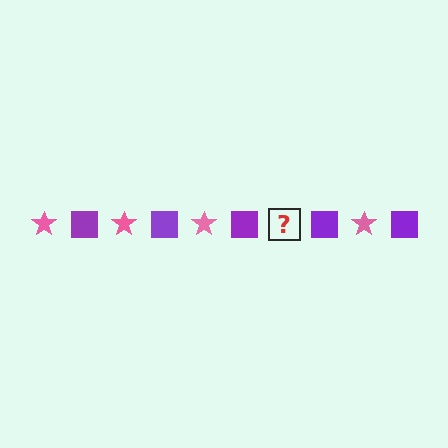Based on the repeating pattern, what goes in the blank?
The blank should be a pink star.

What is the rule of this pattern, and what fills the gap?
The rule is that the pattern alternates between pink star and purple square. The gap should be filled with a pink star.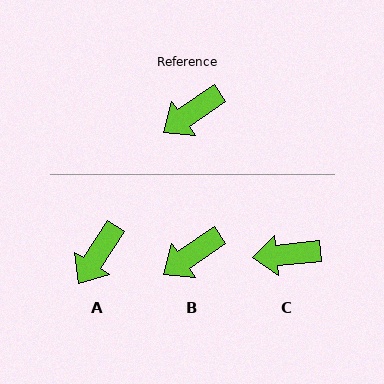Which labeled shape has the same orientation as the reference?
B.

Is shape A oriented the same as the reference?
No, it is off by about 23 degrees.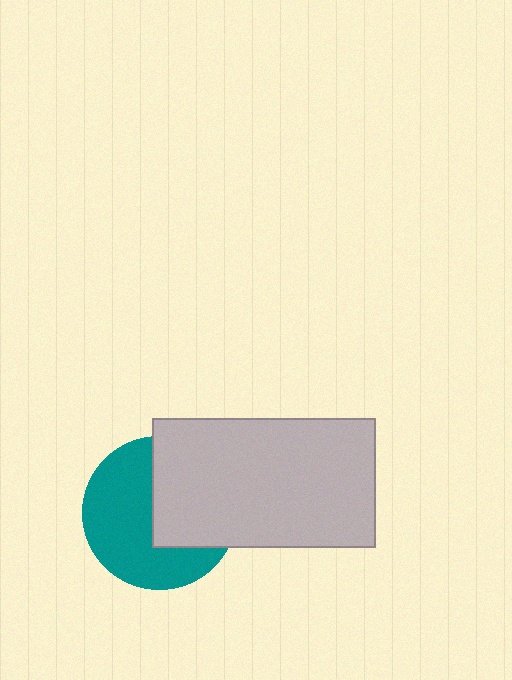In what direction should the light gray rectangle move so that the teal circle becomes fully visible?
The light gray rectangle should move right. That is the shortest direction to clear the overlap and leave the teal circle fully visible.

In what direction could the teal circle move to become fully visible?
The teal circle could move left. That would shift it out from behind the light gray rectangle entirely.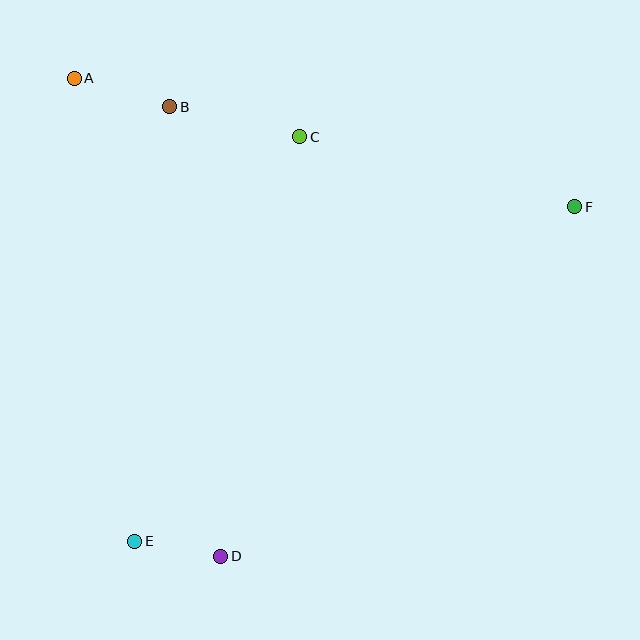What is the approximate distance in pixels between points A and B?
The distance between A and B is approximately 100 pixels.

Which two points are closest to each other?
Points D and E are closest to each other.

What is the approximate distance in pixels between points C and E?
The distance between C and E is approximately 437 pixels.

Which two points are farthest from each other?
Points E and F are farthest from each other.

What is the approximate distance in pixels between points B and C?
The distance between B and C is approximately 134 pixels.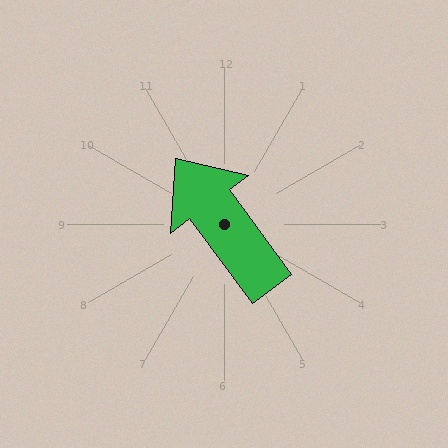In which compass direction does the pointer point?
Northwest.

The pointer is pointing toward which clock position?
Roughly 11 o'clock.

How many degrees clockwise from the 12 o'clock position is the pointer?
Approximately 324 degrees.